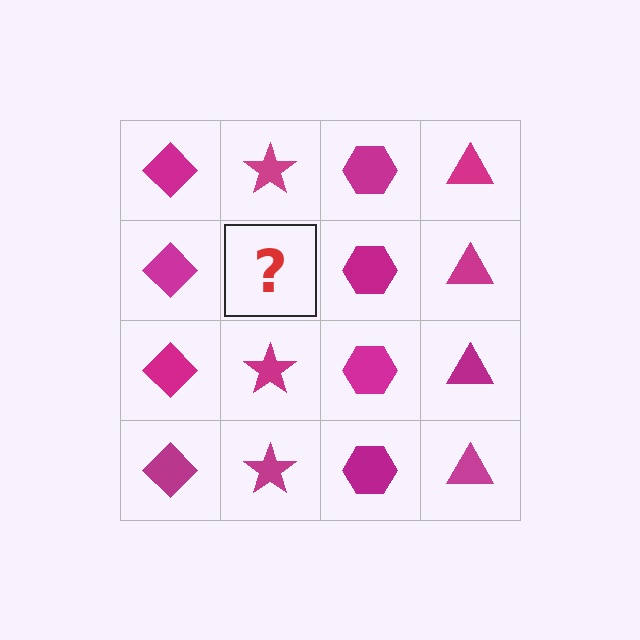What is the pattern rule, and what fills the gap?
The rule is that each column has a consistent shape. The gap should be filled with a magenta star.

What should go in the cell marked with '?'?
The missing cell should contain a magenta star.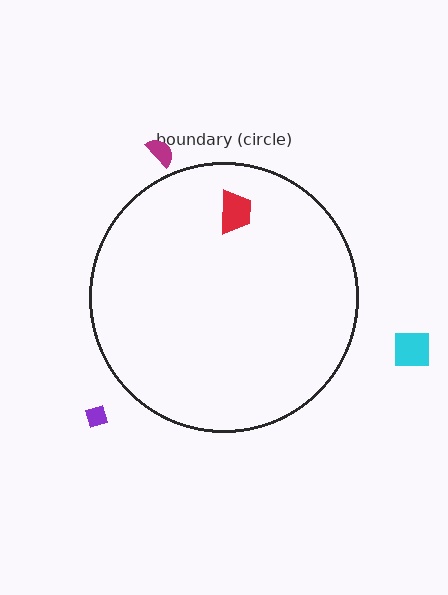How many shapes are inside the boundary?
1 inside, 3 outside.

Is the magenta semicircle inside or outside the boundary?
Outside.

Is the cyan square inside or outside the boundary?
Outside.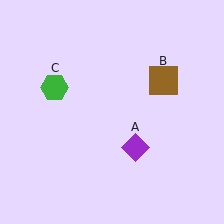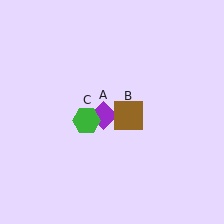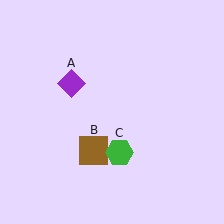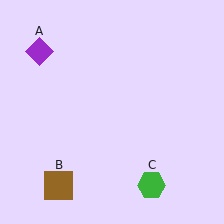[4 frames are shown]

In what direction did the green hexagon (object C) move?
The green hexagon (object C) moved down and to the right.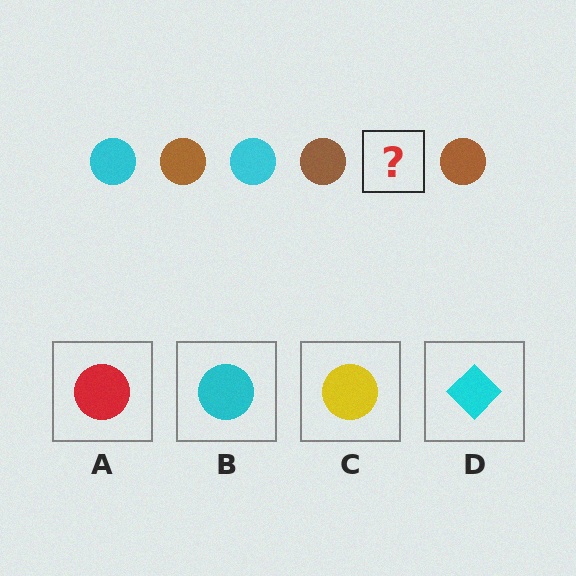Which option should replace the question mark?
Option B.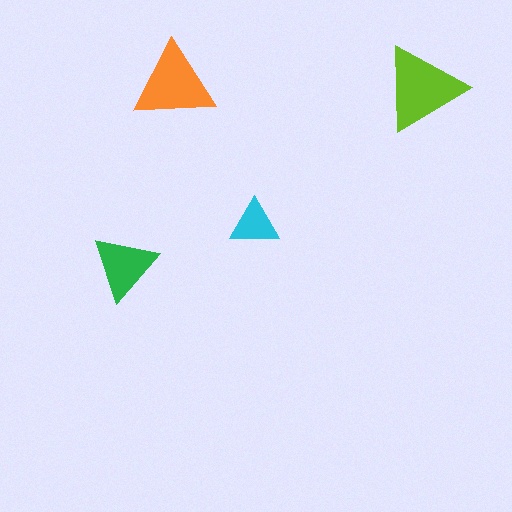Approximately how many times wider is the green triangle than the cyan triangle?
About 1.5 times wider.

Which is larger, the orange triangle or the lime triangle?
The lime one.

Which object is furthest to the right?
The lime triangle is rightmost.